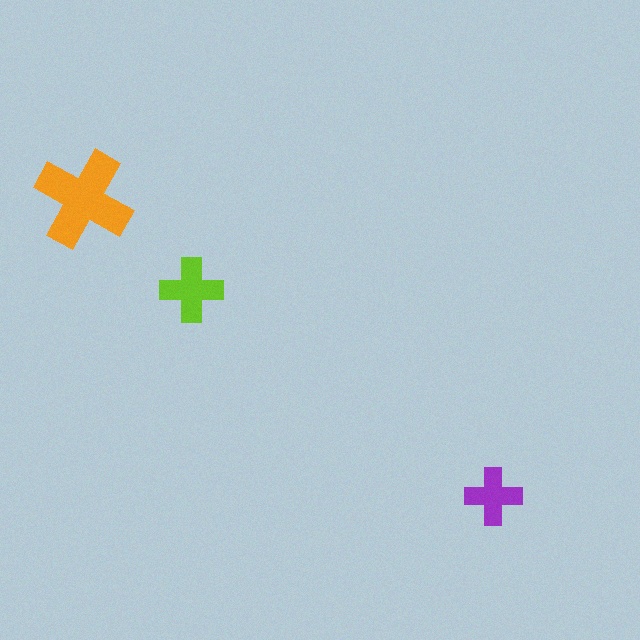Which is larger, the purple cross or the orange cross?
The orange one.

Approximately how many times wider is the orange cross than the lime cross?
About 1.5 times wider.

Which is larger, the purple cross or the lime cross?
The lime one.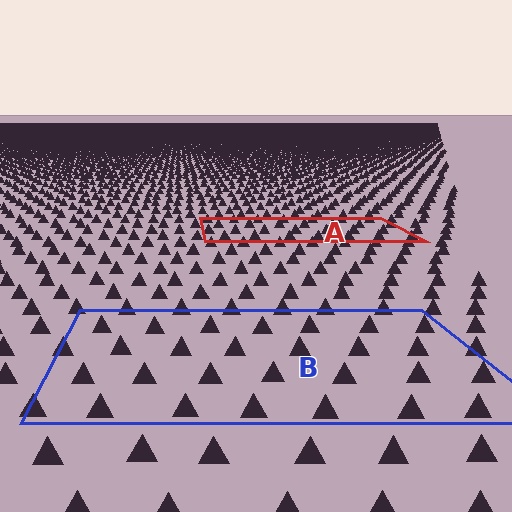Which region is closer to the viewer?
Region B is closer. The texture elements there are larger and more spread out.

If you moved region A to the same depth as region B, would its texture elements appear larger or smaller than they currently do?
They would appear larger. At a closer depth, the same texture elements are projected at a bigger on-screen size.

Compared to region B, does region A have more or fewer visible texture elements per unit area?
Region A has more texture elements per unit area — they are packed more densely because it is farther away.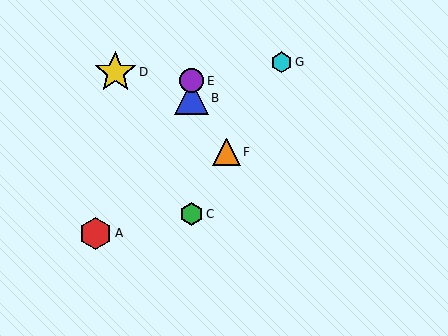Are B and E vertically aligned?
Yes, both are at x≈192.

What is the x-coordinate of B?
Object B is at x≈192.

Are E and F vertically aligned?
No, E is at x≈192 and F is at x≈227.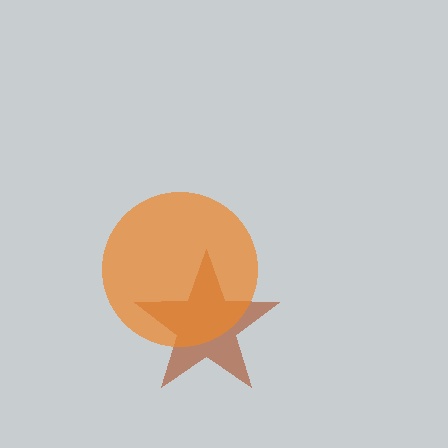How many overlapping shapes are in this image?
There are 2 overlapping shapes in the image.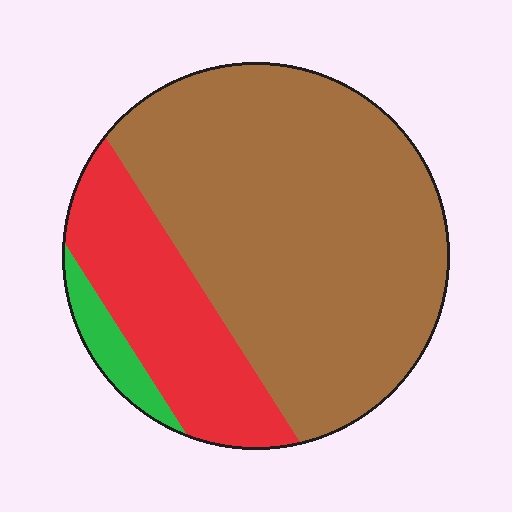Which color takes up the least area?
Green, at roughly 5%.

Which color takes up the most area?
Brown, at roughly 70%.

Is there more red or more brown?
Brown.